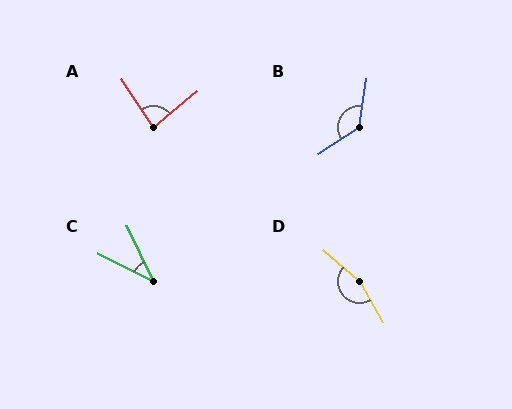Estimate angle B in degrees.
Approximately 132 degrees.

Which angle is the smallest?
C, at approximately 38 degrees.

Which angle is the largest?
D, at approximately 161 degrees.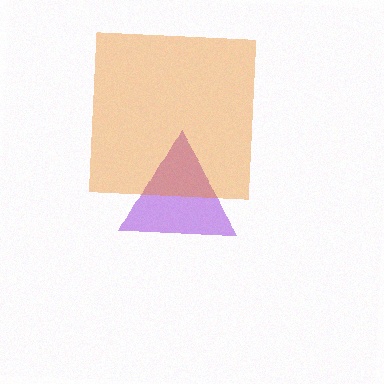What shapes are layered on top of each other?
The layered shapes are: a purple triangle, an orange square.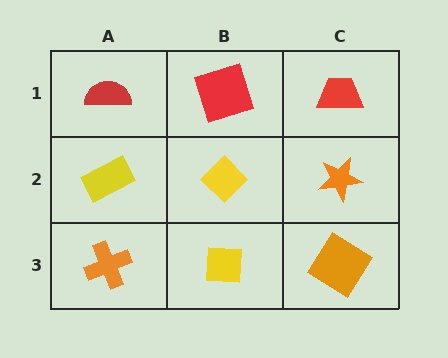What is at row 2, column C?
An orange star.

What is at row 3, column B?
A yellow square.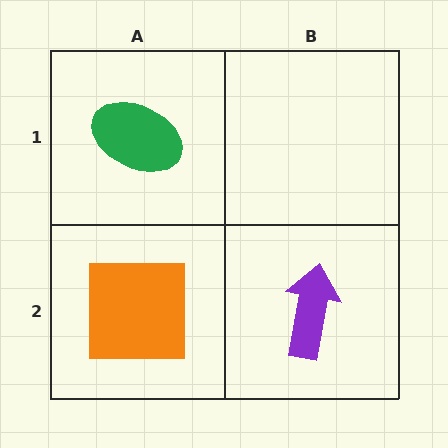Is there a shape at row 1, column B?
No, that cell is empty.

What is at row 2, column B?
A purple arrow.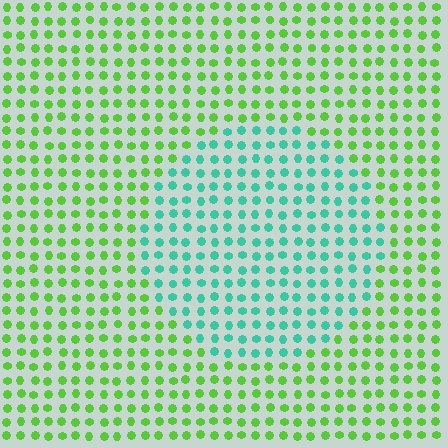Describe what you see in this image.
The image is filled with small lime elements in a uniform arrangement. A circle-shaped region is visible where the elements are tinted to a slightly different hue, forming a subtle color boundary.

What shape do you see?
I see a circle.